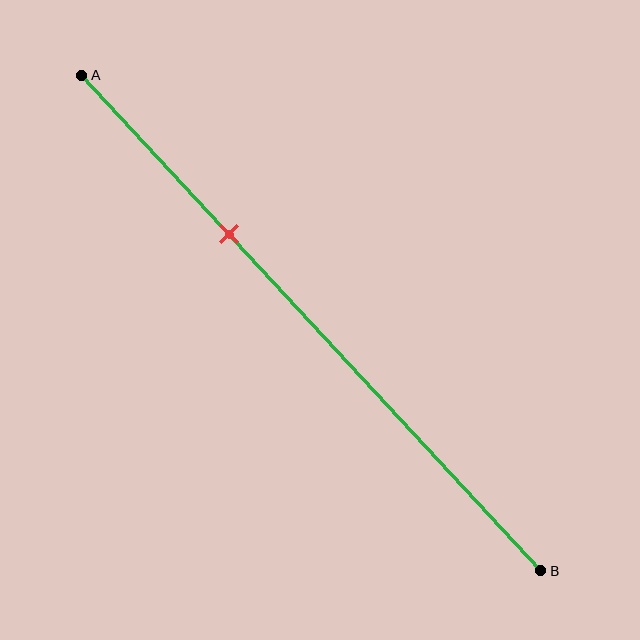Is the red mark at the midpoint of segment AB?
No, the mark is at about 30% from A, not at the 50% midpoint.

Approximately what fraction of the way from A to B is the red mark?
The red mark is approximately 30% of the way from A to B.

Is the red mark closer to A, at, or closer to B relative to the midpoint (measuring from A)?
The red mark is closer to point A than the midpoint of segment AB.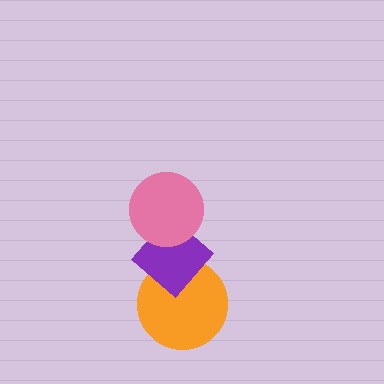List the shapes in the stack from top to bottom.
From top to bottom: the pink circle, the purple diamond, the orange circle.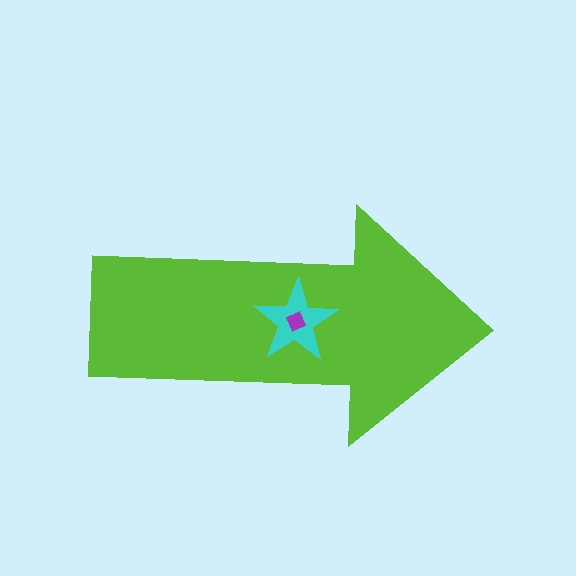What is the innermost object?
The purple diamond.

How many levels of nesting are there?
3.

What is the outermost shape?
The lime arrow.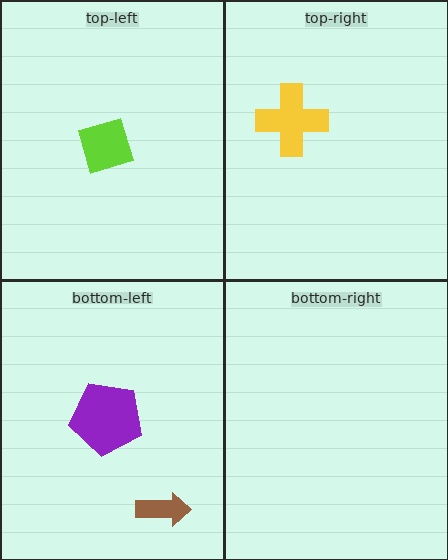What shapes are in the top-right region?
The yellow cross.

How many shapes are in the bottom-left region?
2.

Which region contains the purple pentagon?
The bottom-left region.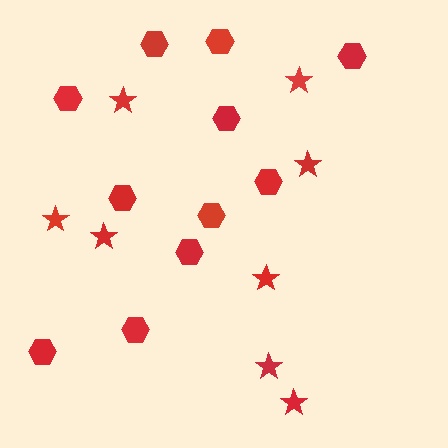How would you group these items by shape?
There are 2 groups: one group of hexagons (11) and one group of stars (8).